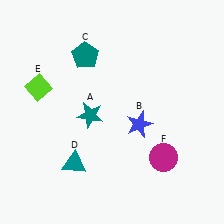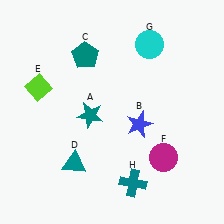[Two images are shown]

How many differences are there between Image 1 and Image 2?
There are 2 differences between the two images.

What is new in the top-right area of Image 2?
A cyan circle (G) was added in the top-right area of Image 2.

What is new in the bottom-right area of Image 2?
A teal cross (H) was added in the bottom-right area of Image 2.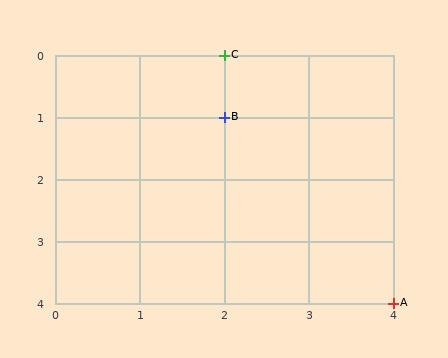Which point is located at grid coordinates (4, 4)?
Point A is at (4, 4).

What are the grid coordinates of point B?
Point B is at grid coordinates (2, 1).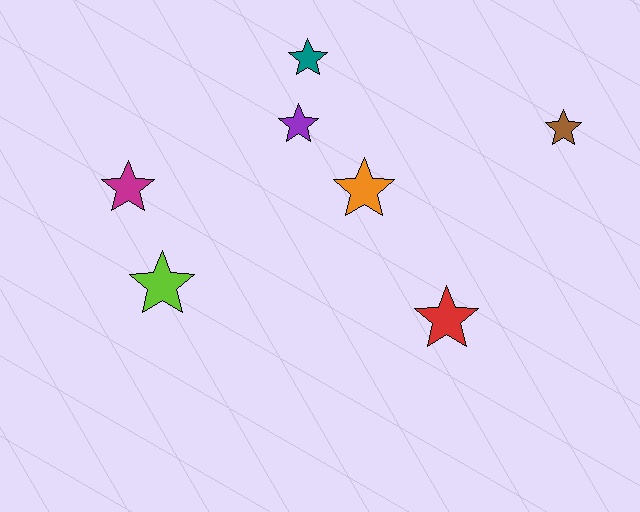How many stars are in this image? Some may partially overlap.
There are 7 stars.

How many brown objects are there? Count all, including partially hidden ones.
There is 1 brown object.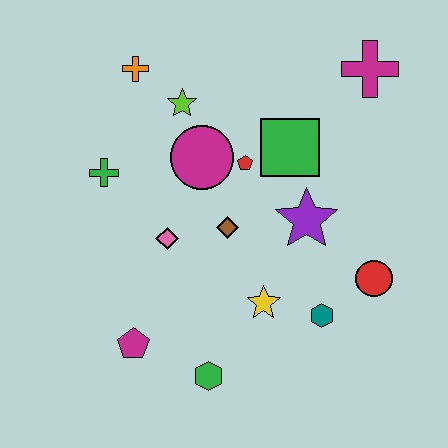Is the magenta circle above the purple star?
Yes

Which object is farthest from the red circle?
The orange cross is farthest from the red circle.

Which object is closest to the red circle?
The teal hexagon is closest to the red circle.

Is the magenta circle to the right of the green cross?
Yes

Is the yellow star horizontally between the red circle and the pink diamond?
Yes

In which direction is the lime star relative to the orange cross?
The lime star is to the right of the orange cross.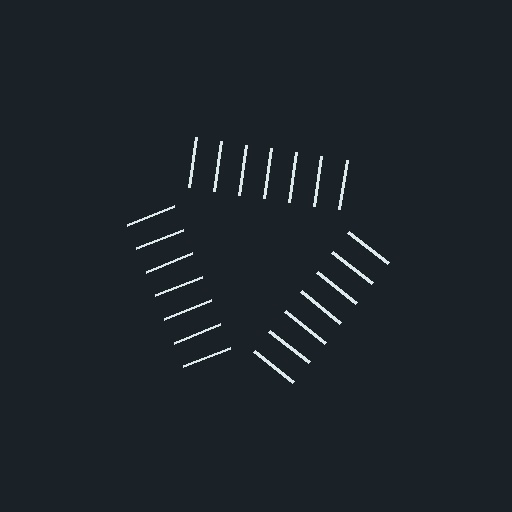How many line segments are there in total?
21 — 7 along each of the 3 edges.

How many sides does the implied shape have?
3 sides — the line-ends trace a triangle.